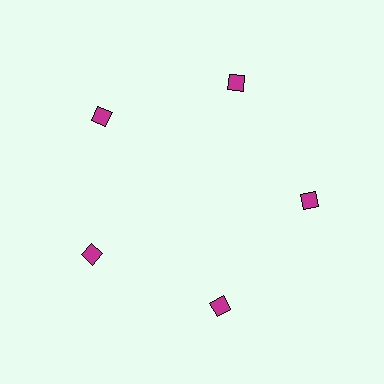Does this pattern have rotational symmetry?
Yes, this pattern has 5-fold rotational symmetry. It looks the same after rotating 72 degrees around the center.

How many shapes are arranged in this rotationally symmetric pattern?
There are 5 shapes, arranged in 5 groups of 1.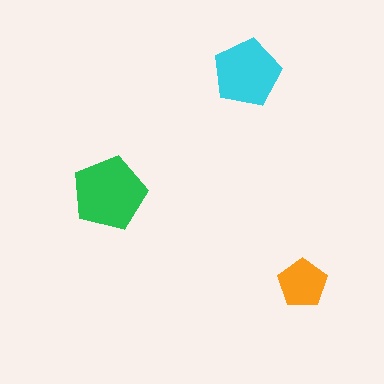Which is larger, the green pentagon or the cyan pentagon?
The green one.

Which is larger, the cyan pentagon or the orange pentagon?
The cyan one.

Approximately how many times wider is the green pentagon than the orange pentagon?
About 1.5 times wider.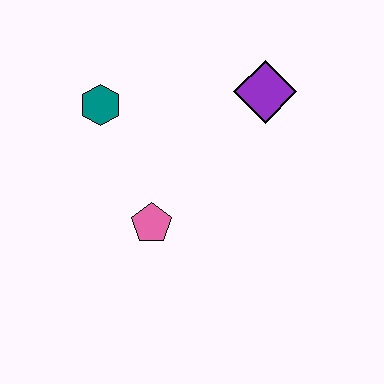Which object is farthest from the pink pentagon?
The purple diamond is farthest from the pink pentagon.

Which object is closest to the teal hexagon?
The pink pentagon is closest to the teal hexagon.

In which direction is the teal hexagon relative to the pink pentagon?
The teal hexagon is above the pink pentagon.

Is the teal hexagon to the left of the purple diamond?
Yes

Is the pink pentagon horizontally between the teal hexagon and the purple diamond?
Yes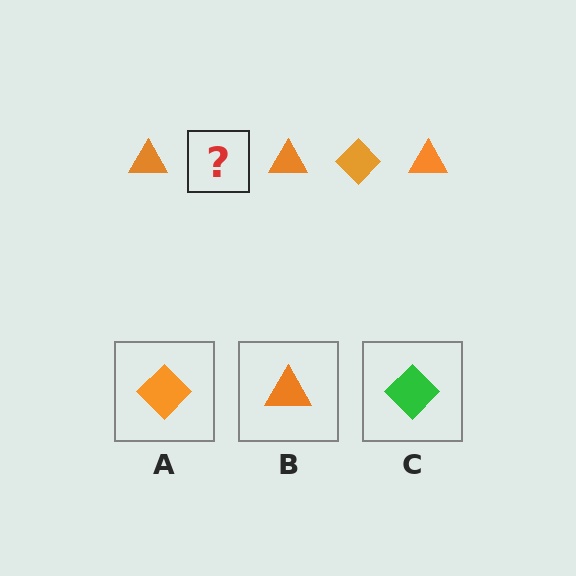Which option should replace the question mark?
Option A.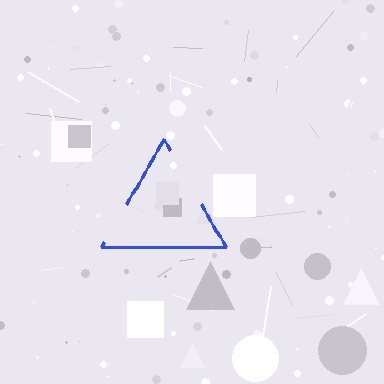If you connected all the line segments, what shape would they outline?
They would outline a triangle.